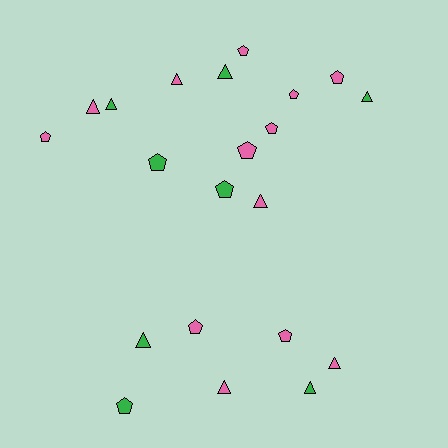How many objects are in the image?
There are 21 objects.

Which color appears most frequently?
Pink, with 13 objects.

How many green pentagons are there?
There are 3 green pentagons.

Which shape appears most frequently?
Pentagon, with 11 objects.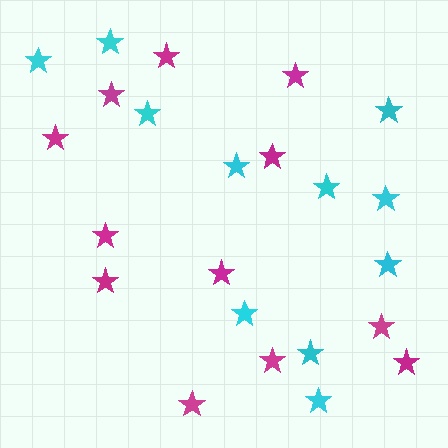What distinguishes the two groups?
There are 2 groups: one group of cyan stars (11) and one group of magenta stars (12).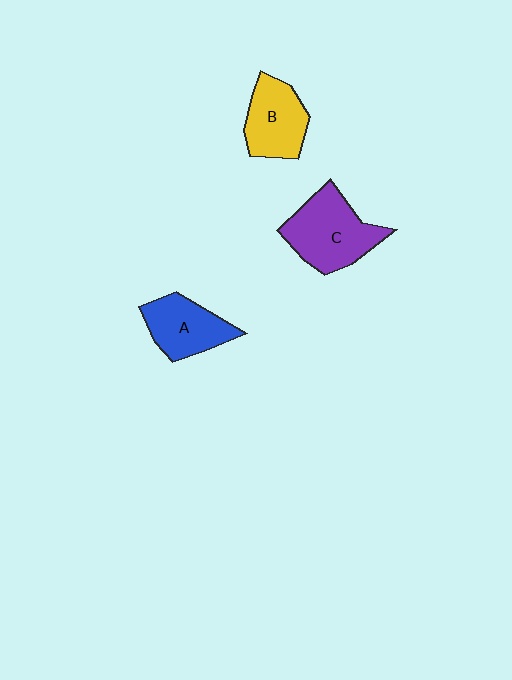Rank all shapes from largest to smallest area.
From largest to smallest: C (purple), B (yellow), A (blue).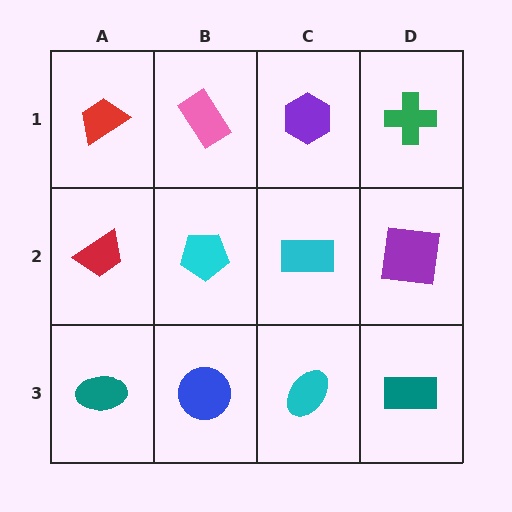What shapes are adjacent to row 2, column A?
A red trapezoid (row 1, column A), a teal ellipse (row 3, column A), a cyan pentagon (row 2, column B).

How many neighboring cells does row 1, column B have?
3.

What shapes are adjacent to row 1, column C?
A cyan rectangle (row 2, column C), a pink rectangle (row 1, column B), a green cross (row 1, column D).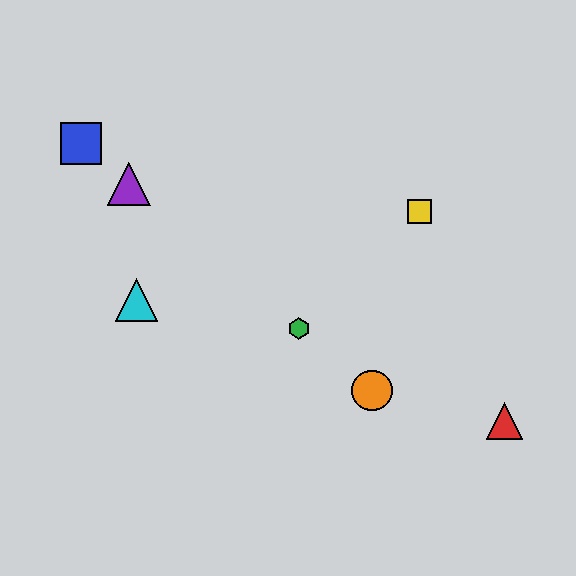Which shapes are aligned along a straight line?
The blue square, the green hexagon, the purple triangle, the orange circle are aligned along a straight line.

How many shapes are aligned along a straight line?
4 shapes (the blue square, the green hexagon, the purple triangle, the orange circle) are aligned along a straight line.